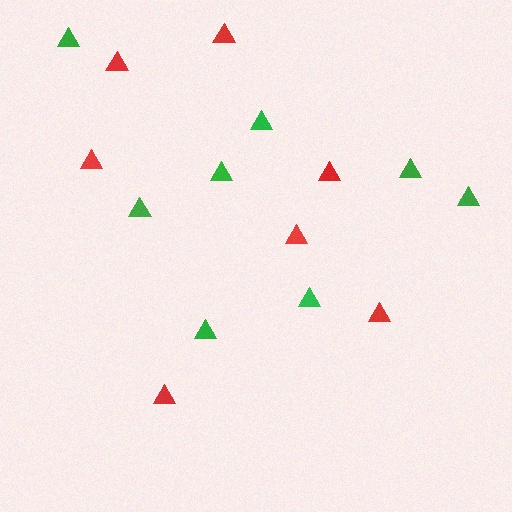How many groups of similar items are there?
There are 2 groups: one group of green triangles (8) and one group of red triangles (7).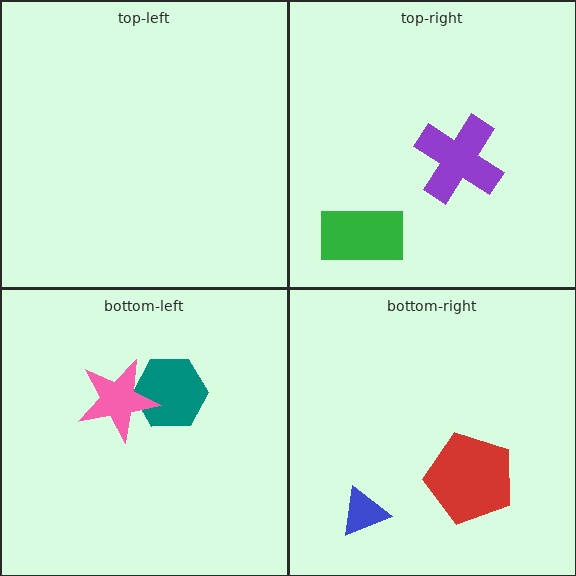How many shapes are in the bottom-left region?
2.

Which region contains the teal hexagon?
The bottom-left region.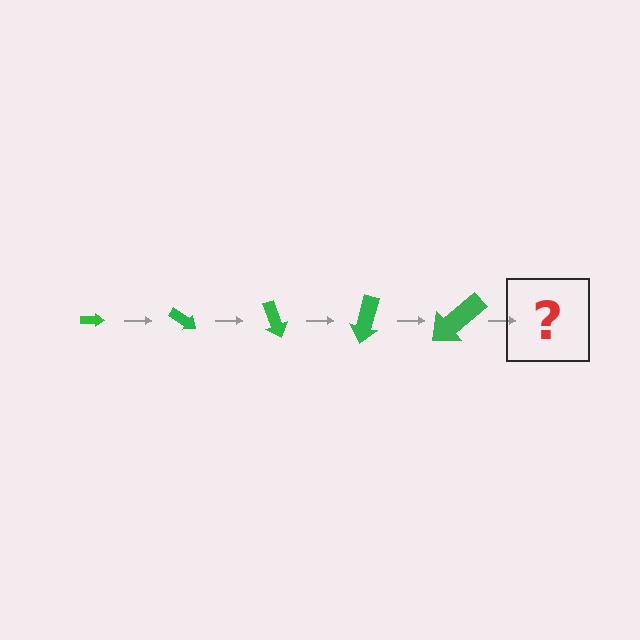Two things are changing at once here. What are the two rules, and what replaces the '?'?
The two rules are that the arrow grows larger each step and it rotates 35 degrees each step. The '?' should be an arrow, larger than the previous one and rotated 175 degrees from the start.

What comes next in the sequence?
The next element should be an arrow, larger than the previous one and rotated 175 degrees from the start.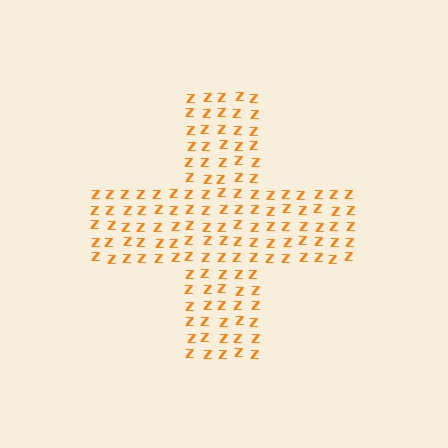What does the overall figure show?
The overall figure shows a cross.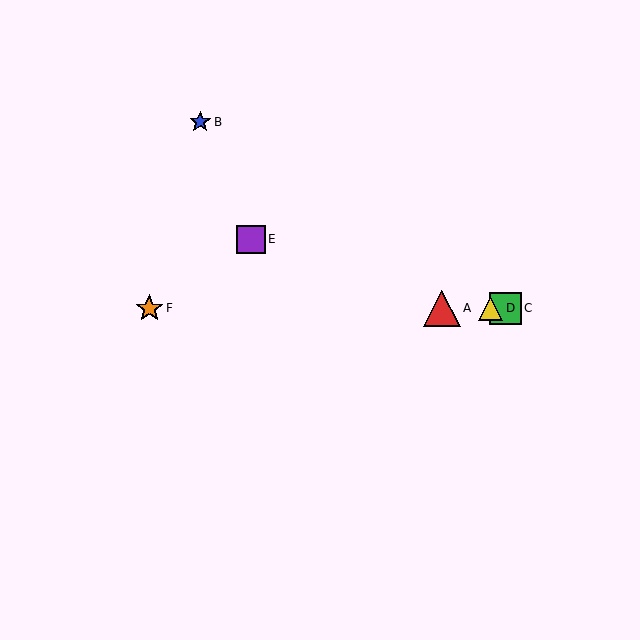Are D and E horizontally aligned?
No, D is at y≈308 and E is at y≈239.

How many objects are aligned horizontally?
4 objects (A, C, D, F) are aligned horizontally.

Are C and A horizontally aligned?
Yes, both are at y≈308.